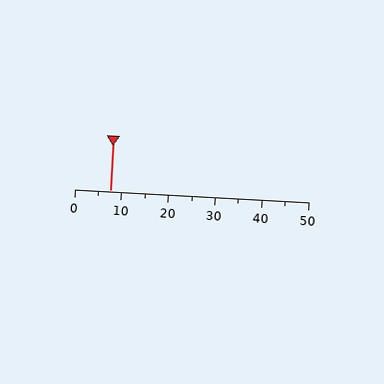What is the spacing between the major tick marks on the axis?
The major ticks are spaced 10 apart.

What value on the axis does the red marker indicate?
The marker indicates approximately 7.5.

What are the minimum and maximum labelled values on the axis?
The axis runs from 0 to 50.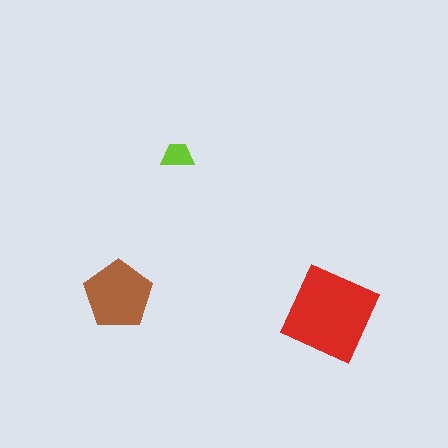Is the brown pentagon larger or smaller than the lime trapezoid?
Larger.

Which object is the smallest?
The lime trapezoid.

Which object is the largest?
The red square.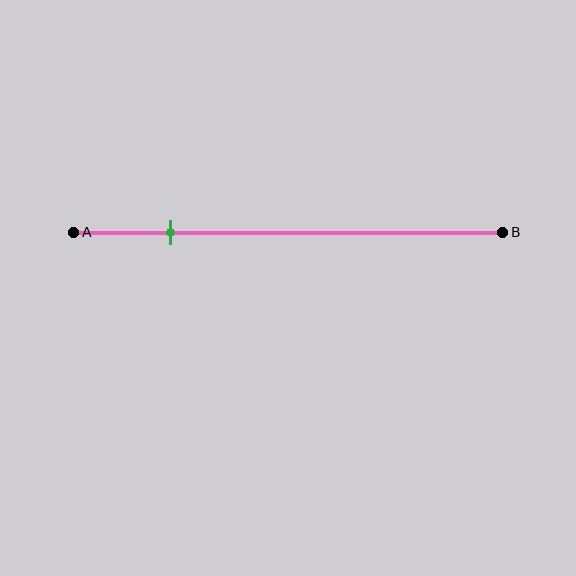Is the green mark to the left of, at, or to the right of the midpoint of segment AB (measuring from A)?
The green mark is to the left of the midpoint of segment AB.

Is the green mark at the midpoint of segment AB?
No, the mark is at about 25% from A, not at the 50% midpoint.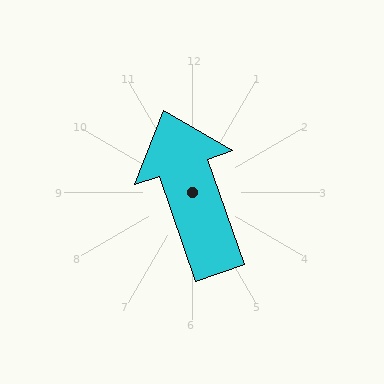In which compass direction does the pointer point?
North.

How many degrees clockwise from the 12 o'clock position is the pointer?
Approximately 341 degrees.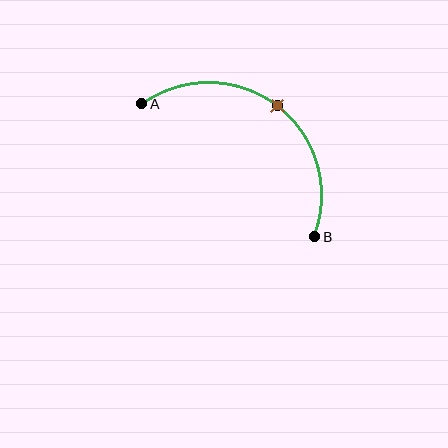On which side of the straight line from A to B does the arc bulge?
The arc bulges above and to the right of the straight line connecting A and B.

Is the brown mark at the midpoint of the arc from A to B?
Yes. The brown mark lies on the arc at equal arc-length from both A and B — it is the arc midpoint.